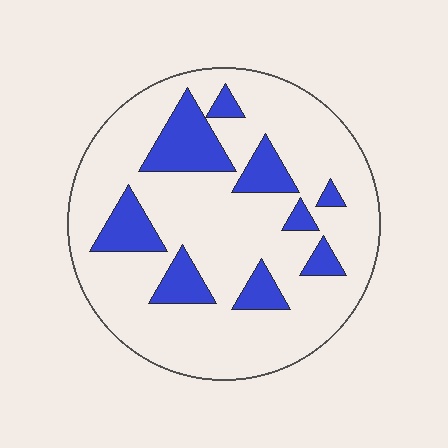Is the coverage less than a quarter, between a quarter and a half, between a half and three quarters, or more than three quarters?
Less than a quarter.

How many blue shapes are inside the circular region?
9.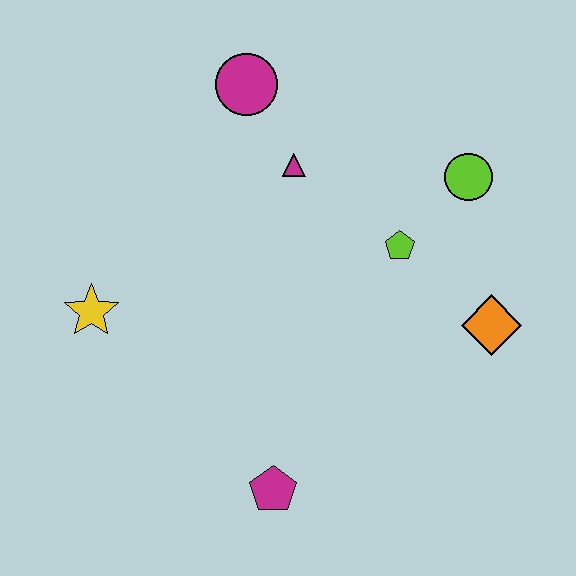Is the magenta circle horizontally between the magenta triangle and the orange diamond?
No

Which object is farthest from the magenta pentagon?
The magenta circle is farthest from the magenta pentagon.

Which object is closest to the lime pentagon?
The lime circle is closest to the lime pentagon.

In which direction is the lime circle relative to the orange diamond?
The lime circle is above the orange diamond.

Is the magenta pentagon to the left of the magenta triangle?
Yes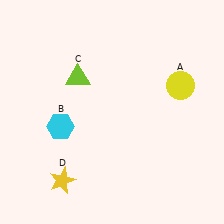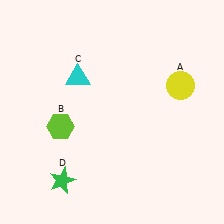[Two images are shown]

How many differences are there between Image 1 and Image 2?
There are 3 differences between the two images.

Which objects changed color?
B changed from cyan to lime. C changed from lime to cyan. D changed from yellow to green.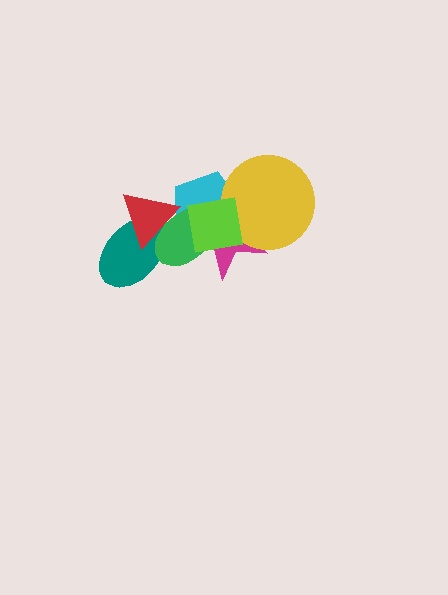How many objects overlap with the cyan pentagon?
5 objects overlap with the cyan pentagon.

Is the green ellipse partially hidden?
Yes, it is partially covered by another shape.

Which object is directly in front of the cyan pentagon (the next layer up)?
The yellow circle is directly in front of the cyan pentagon.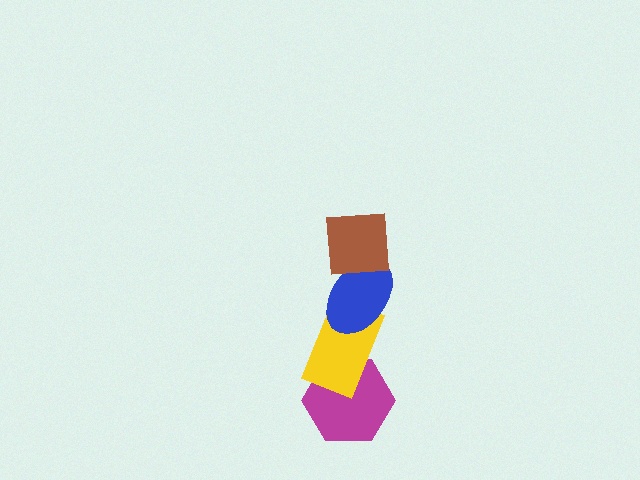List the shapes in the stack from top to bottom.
From top to bottom: the brown square, the blue ellipse, the yellow rectangle, the magenta hexagon.